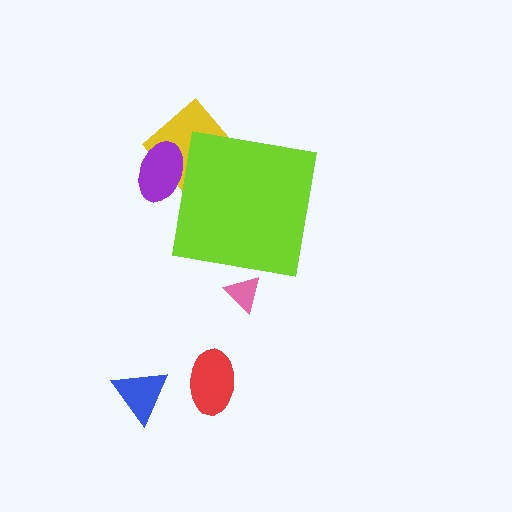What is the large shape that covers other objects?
A lime square.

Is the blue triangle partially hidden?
No, the blue triangle is fully visible.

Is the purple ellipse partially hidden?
Yes, the purple ellipse is partially hidden behind the lime square.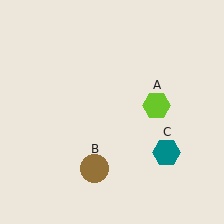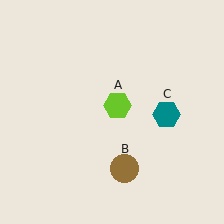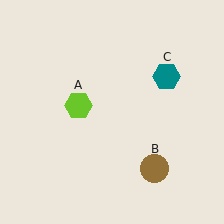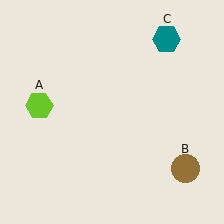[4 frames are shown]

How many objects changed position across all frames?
3 objects changed position: lime hexagon (object A), brown circle (object B), teal hexagon (object C).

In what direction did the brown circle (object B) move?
The brown circle (object B) moved right.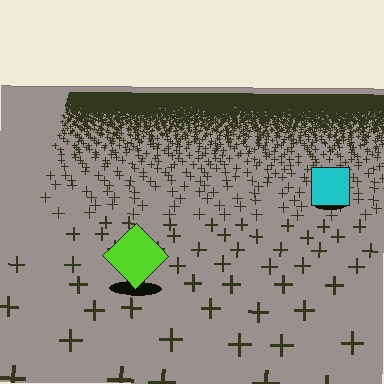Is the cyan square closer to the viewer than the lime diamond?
No. The lime diamond is closer — you can tell from the texture gradient: the ground texture is coarser near it.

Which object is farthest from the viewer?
The cyan square is farthest from the viewer. It appears smaller and the ground texture around it is denser.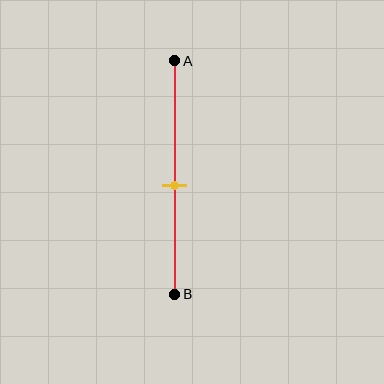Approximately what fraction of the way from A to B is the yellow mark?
The yellow mark is approximately 55% of the way from A to B.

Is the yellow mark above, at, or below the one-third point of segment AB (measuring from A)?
The yellow mark is below the one-third point of segment AB.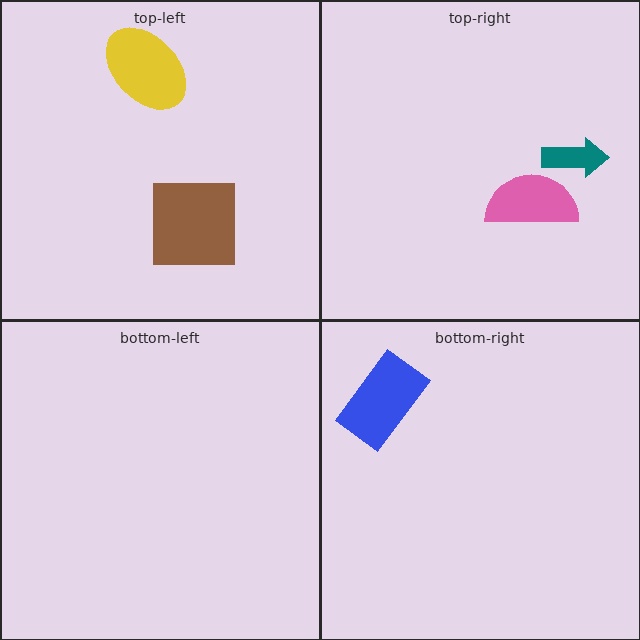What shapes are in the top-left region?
The brown square, the yellow ellipse.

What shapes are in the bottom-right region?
The blue rectangle.